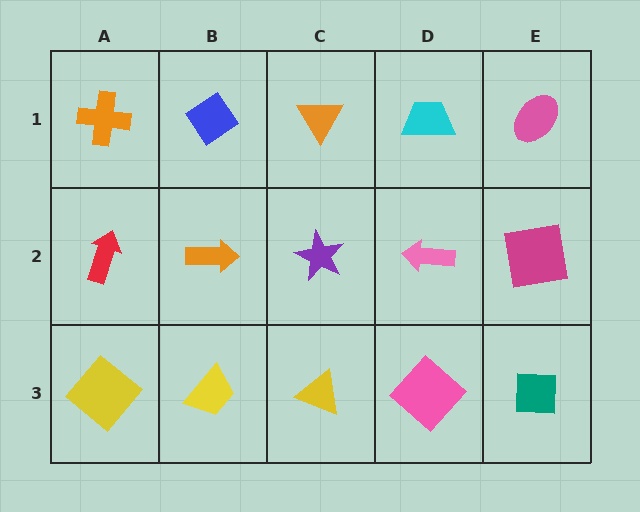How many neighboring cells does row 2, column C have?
4.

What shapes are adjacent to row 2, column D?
A cyan trapezoid (row 1, column D), a pink diamond (row 3, column D), a purple star (row 2, column C), a magenta square (row 2, column E).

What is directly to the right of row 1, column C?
A cyan trapezoid.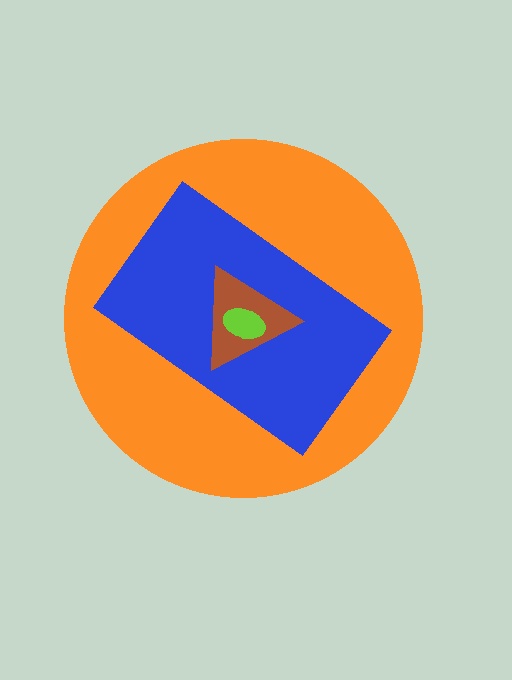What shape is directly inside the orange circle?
The blue rectangle.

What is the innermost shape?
The lime ellipse.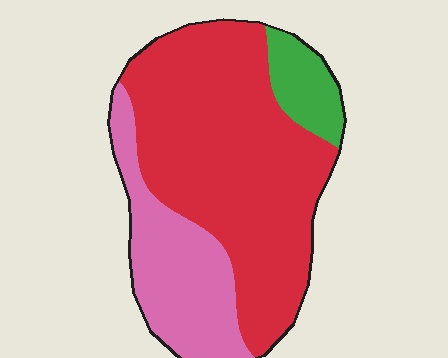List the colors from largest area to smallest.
From largest to smallest: red, pink, green.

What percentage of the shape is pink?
Pink covers about 25% of the shape.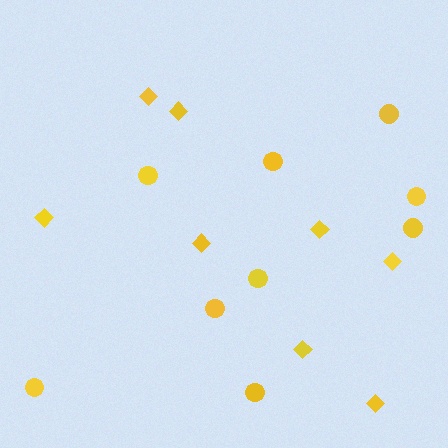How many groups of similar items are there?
There are 2 groups: one group of circles (9) and one group of diamonds (8).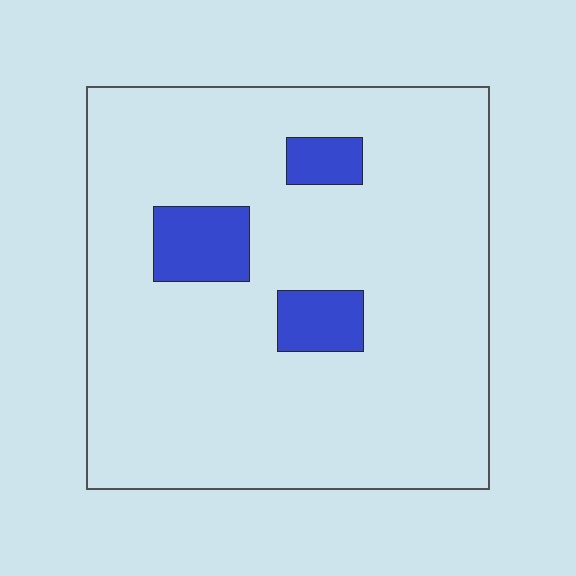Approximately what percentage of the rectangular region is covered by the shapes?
Approximately 10%.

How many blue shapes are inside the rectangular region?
3.